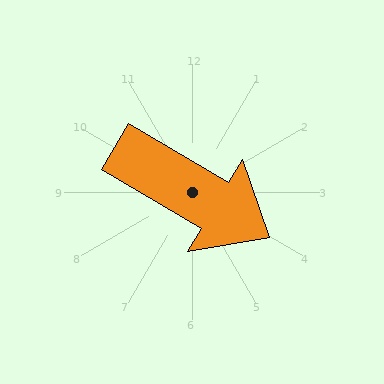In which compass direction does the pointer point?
Southeast.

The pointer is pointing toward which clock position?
Roughly 4 o'clock.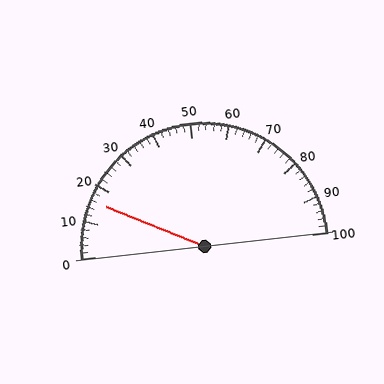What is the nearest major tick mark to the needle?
The nearest major tick mark is 20.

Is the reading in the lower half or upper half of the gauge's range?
The reading is in the lower half of the range (0 to 100).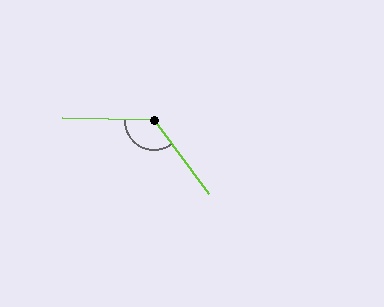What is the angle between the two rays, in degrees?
Approximately 128 degrees.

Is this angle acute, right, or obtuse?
It is obtuse.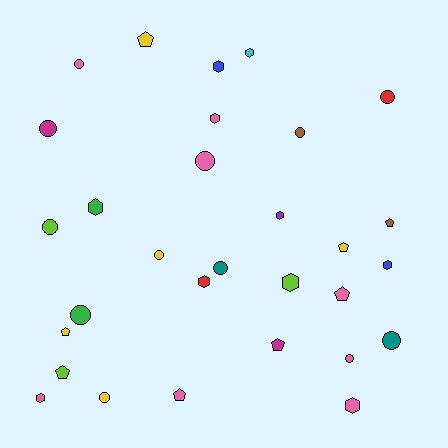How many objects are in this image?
There are 30 objects.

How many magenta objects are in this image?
There are 2 magenta objects.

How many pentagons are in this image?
There are 8 pentagons.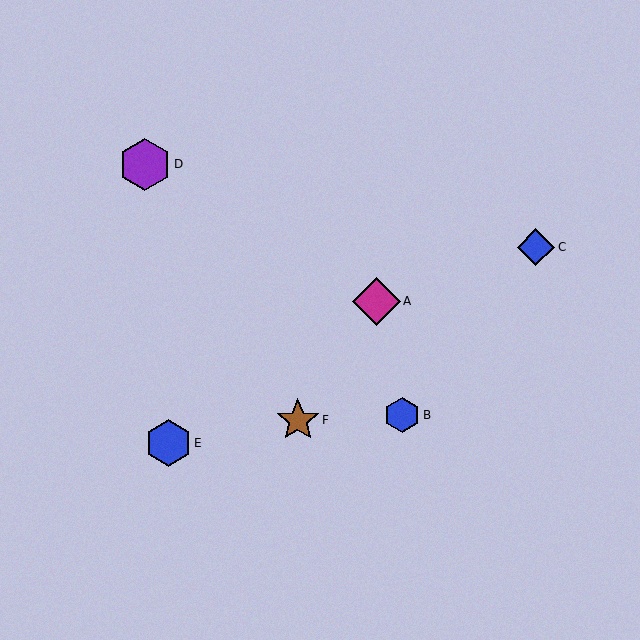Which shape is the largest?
The purple hexagon (labeled D) is the largest.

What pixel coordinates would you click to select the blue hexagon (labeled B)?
Click at (402, 415) to select the blue hexagon B.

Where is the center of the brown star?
The center of the brown star is at (298, 420).